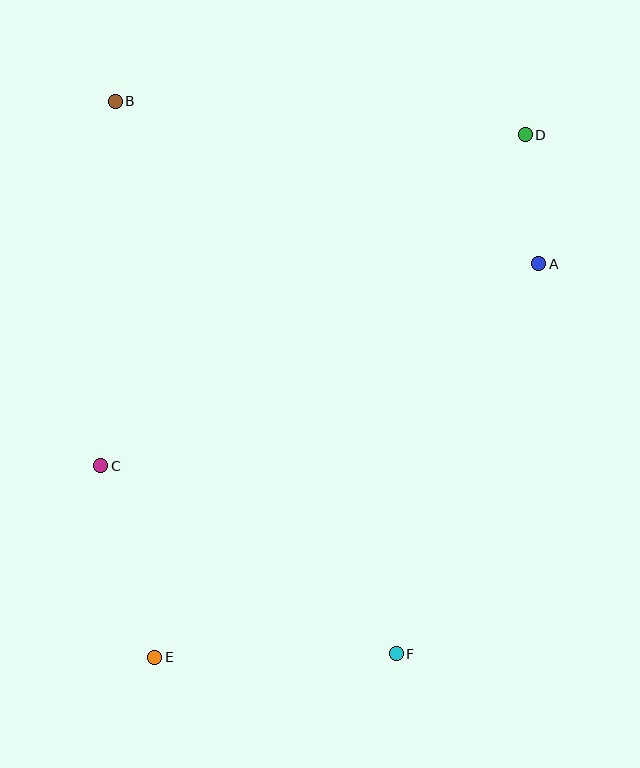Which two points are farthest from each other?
Points D and E are farthest from each other.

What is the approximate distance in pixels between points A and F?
The distance between A and F is approximately 415 pixels.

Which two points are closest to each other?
Points A and D are closest to each other.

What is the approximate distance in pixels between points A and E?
The distance between A and E is approximately 550 pixels.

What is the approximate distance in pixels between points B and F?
The distance between B and F is approximately 620 pixels.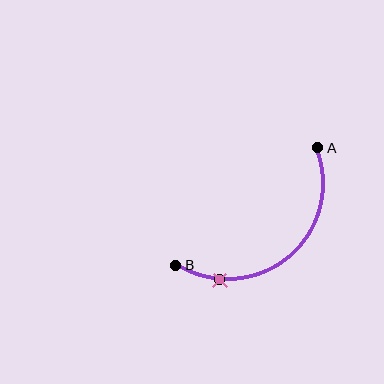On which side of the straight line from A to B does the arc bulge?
The arc bulges below and to the right of the straight line connecting A and B.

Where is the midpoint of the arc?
The arc midpoint is the point on the curve farthest from the straight line joining A and B. It sits below and to the right of that line.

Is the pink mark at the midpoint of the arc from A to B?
No. The pink mark lies on the arc but is closer to endpoint B. The arc midpoint would be at the point on the curve equidistant along the arc from both A and B.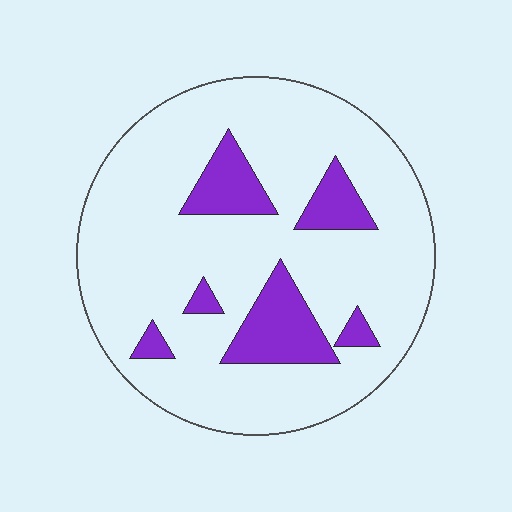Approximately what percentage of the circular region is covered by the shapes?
Approximately 15%.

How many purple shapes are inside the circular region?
6.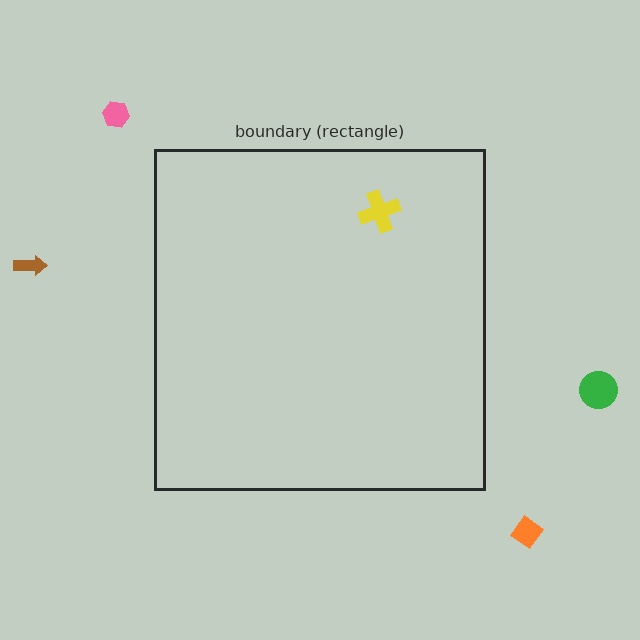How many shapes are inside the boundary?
1 inside, 4 outside.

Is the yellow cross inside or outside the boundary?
Inside.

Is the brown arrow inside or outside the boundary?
Outside.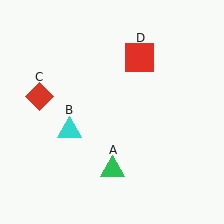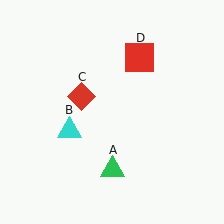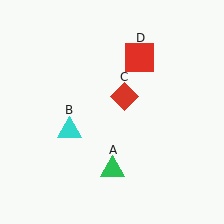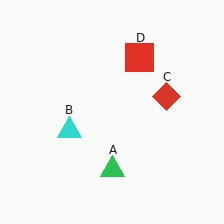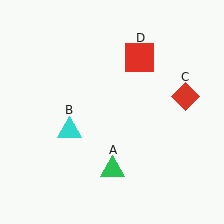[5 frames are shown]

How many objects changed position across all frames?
1 object changed position: red diamond (object C).